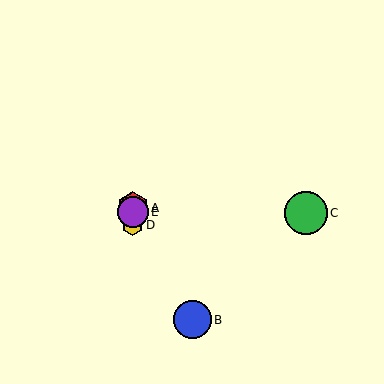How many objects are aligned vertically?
3 objects (A, D, E) are aligned vertically.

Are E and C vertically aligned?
No, E is at x≈133 and C is at x≈306.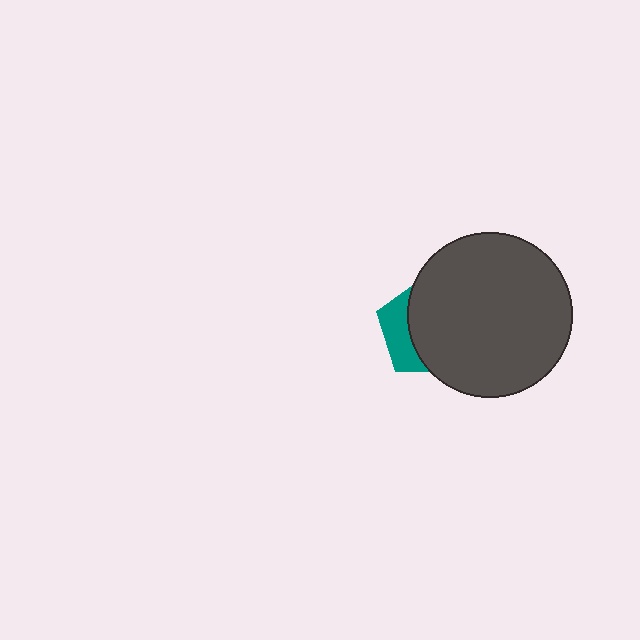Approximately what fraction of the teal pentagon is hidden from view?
Roughly 70% of the teal pentagon is hidden behind the dark gray circle.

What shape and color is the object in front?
The object in front is a dark gray circle.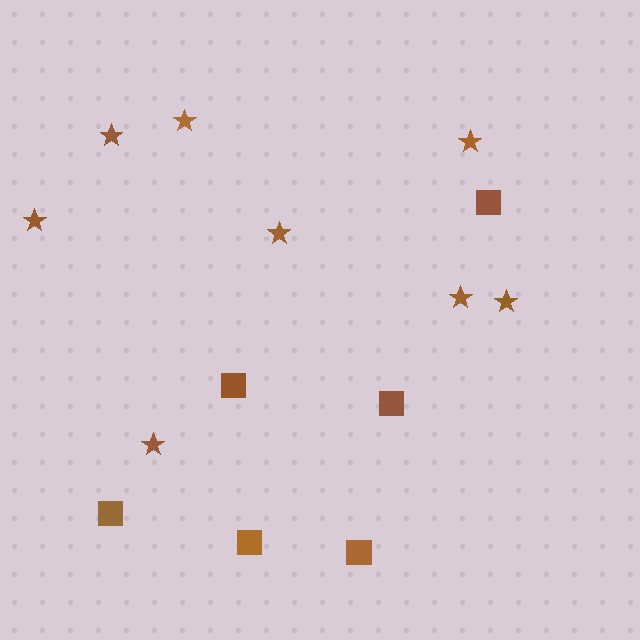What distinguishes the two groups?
There are 2 groups: one group of squares (6) and one group of stars (8).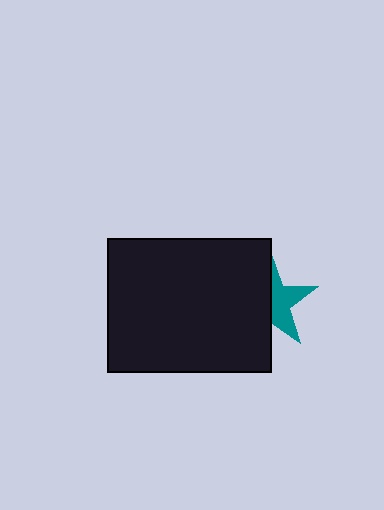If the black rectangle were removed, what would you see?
You would see the complete teal star.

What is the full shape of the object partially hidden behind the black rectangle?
The partially hidden object is a teal star.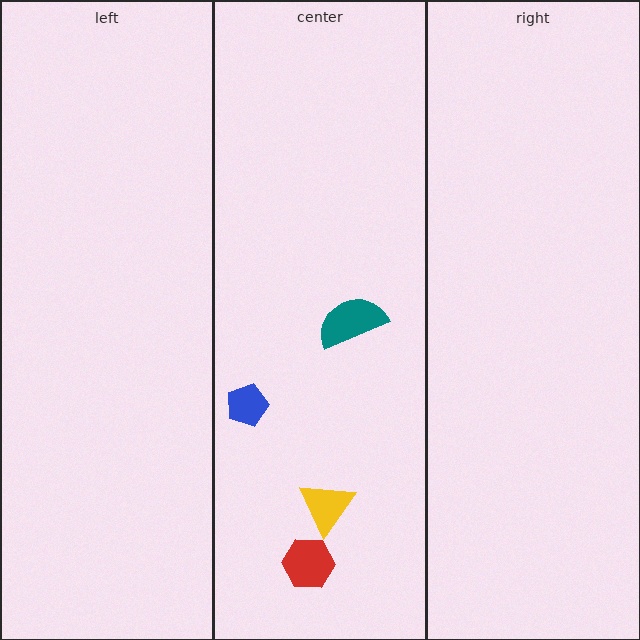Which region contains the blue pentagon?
The center region.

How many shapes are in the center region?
4.